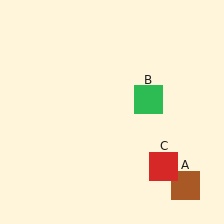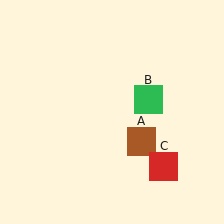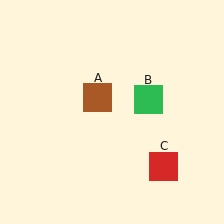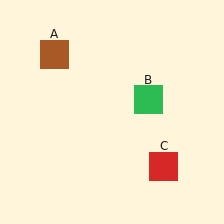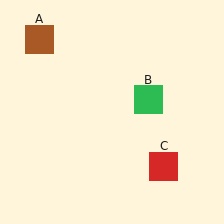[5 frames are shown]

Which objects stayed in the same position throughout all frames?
Green square (object B) and red square (object C) remained stationary.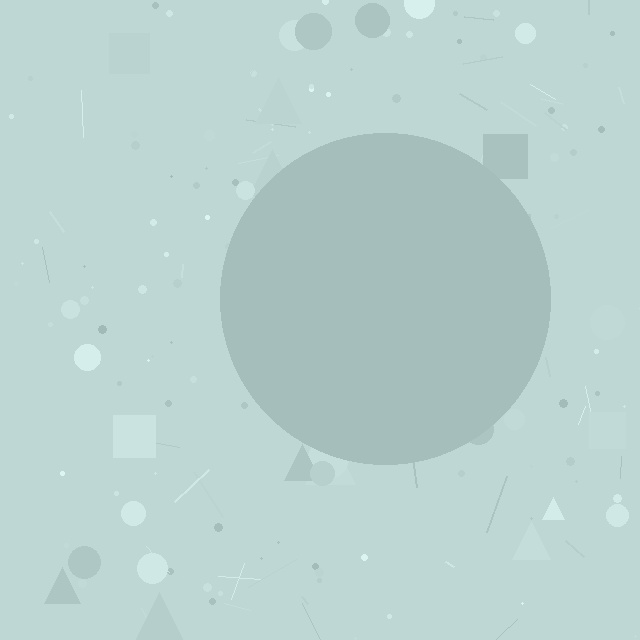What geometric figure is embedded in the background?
A circle is embedded in the background.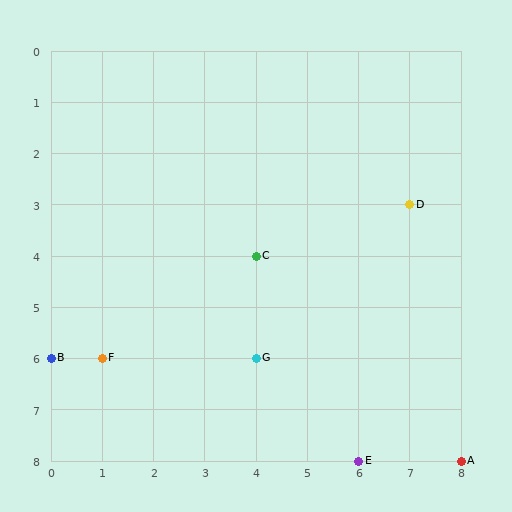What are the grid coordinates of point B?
Point B is at grid coordinates (0, 6).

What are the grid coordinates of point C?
Point C is at grid coordinates (4, 4).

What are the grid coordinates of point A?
Point A is at grid coordinates (8, 8).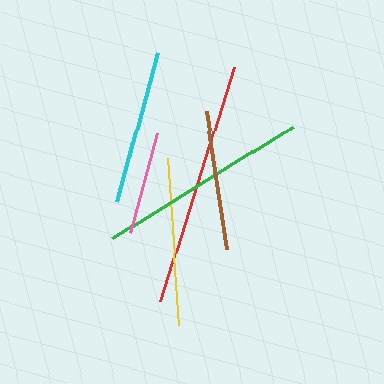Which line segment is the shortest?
The pink line is the shortest at approximately 104 pixels.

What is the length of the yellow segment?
The yellow segment is approximately 167 pixels long.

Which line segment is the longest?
The red line is the longest at approximately 245 pixels.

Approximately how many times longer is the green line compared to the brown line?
The green line is approximately 1.5 times the length of the brown line.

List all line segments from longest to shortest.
From longest to shortest: red, green, yellow, cyan, brown, pink.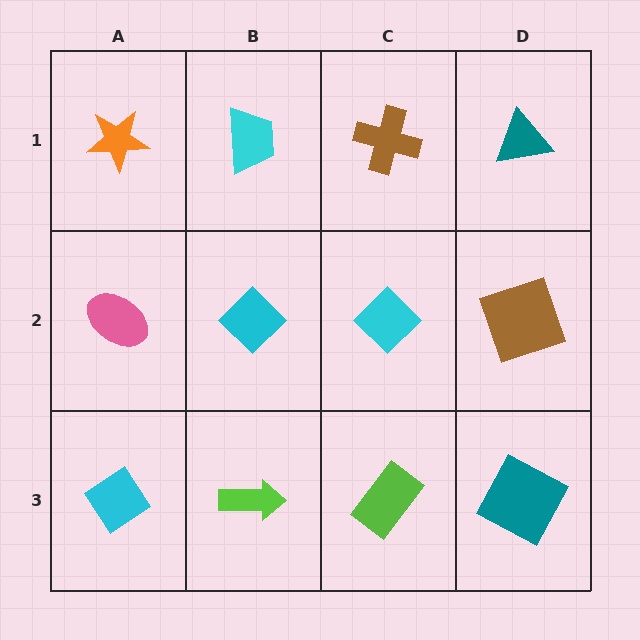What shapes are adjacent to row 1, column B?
A cyan diamond (row 2, column B), an orange star (row 1, column A), a brown cross (row 1, column C).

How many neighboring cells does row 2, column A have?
3.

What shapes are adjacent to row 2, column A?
An orange star (row 1, column A), a cyan diamond (row 3, column A), a cyan diamond (row 2, column B).